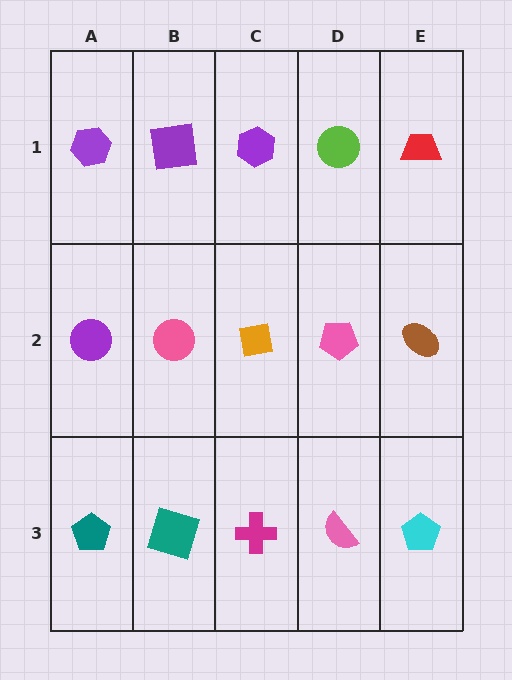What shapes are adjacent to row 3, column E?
A brown ellipse (row 2, column E), a pink semicircle (row 3, column D).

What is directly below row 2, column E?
A cyan pentagon.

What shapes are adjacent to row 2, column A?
A purple hexagon (row 1, column A), a teal pentagon (row 3, column A), a pink circle (row 2, column B).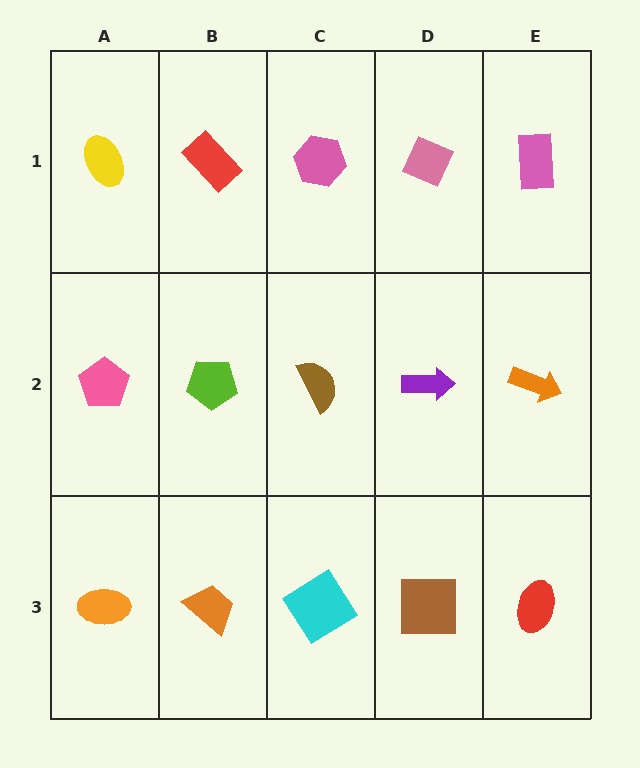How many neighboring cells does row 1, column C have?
3.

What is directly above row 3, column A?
A pink pentagon.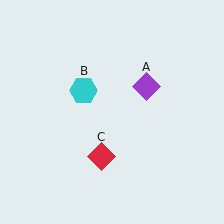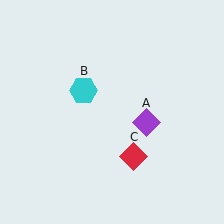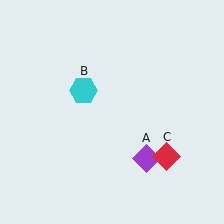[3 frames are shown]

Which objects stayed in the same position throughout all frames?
Cyan hexagon (object B) remained stationary.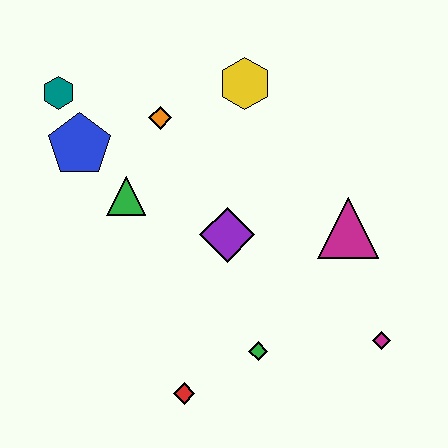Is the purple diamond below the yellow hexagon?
Yes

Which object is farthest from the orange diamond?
The magenta diamond is farthest from the orange diamond.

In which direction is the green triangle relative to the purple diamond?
The green triangle is to the left of the purple diamond.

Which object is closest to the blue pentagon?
The teal hexagon is closest to the blue pentagon.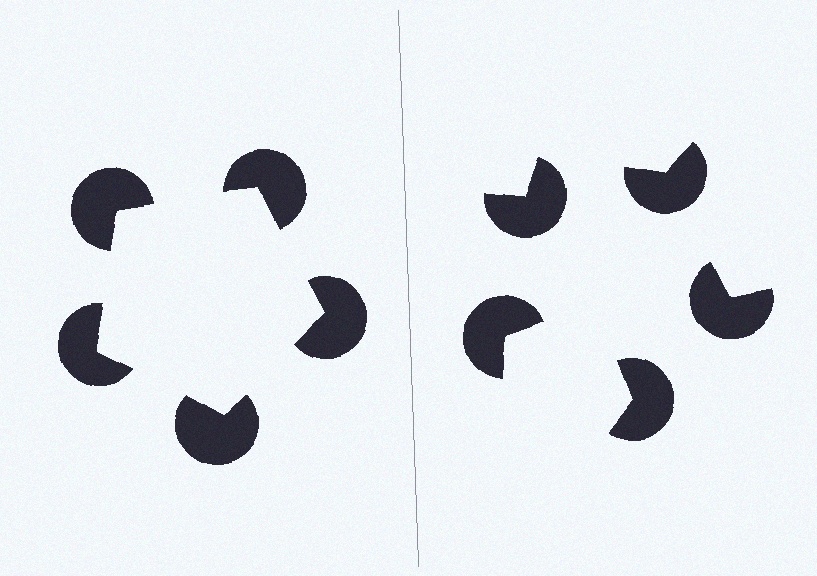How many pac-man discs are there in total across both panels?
10 — 5 on each side.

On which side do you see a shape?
An illusory pentagon appears on the left side. On the right side the wedge cuts are rotated, so no coherent shape forms.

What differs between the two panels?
The pac-man discs are positioned identically on both sides; only the wedge orientations differ. On the left they align to a pentagon; on the right they are misaligned.